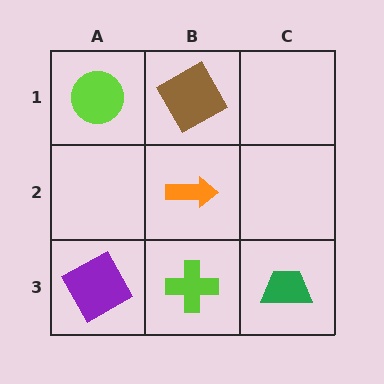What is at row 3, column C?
A green trapezoid.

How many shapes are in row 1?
2 shapes.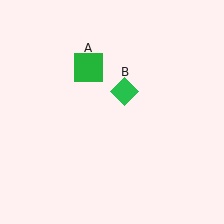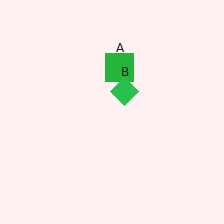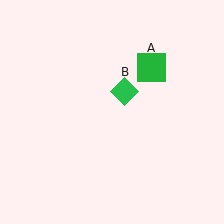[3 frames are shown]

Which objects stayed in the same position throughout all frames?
Green diamond (object B) remained stationary.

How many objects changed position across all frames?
1 object changed position: green square (object A).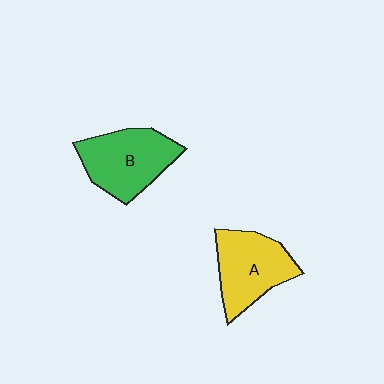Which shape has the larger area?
Shape B (green).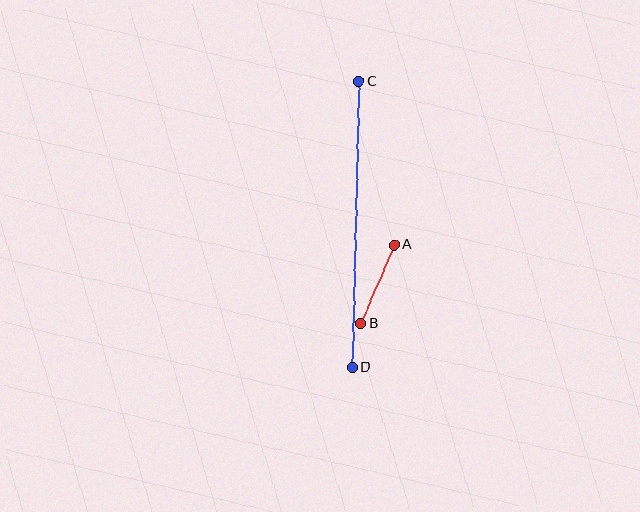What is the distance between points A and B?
The distance is approximately 85 pixels.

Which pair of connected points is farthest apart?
Points C and D are farthest apart.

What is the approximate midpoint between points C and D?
The midpoint is at approximately (355, 224) pixels.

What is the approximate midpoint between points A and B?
The midpoint is at approximately (378, 284) pixels.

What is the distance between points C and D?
The distance is approximately 286 pixels.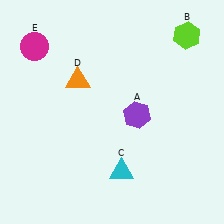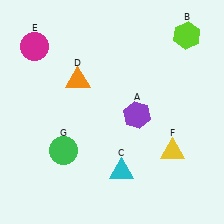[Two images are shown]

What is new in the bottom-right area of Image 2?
A yellow triangle (F) was added in the bottom-right area of Image 2.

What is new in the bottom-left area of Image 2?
A green circle (G) was added in the bottom-left area of Image 2.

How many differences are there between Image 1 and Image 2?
There are 2 differences between the two images.